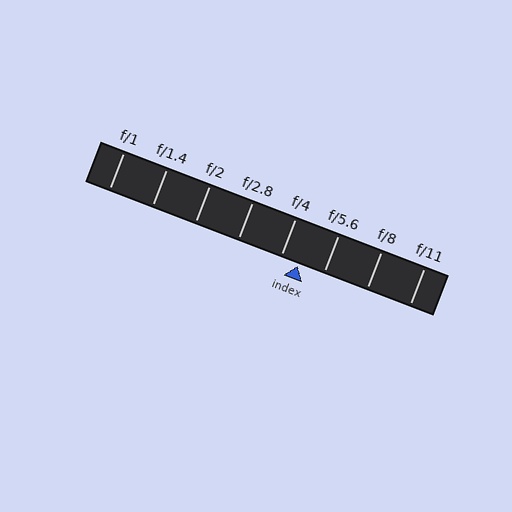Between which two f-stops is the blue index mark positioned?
The index mark is between f/4 and f/5.6.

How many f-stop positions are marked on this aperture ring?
There are 8 f-stop positions marked.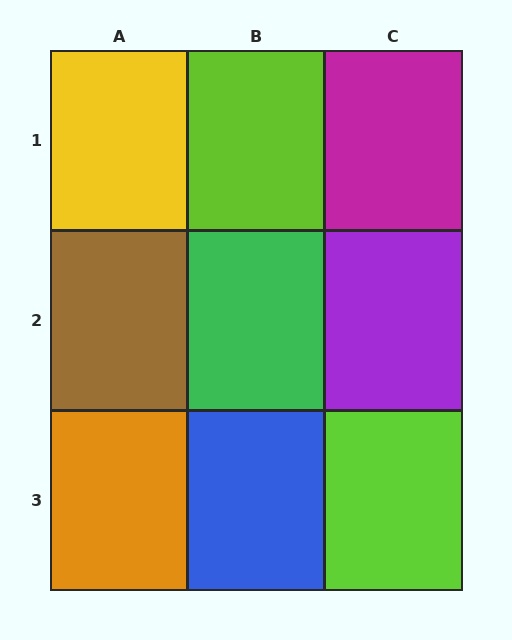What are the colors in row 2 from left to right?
Brown, green, purple.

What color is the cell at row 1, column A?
Yellow.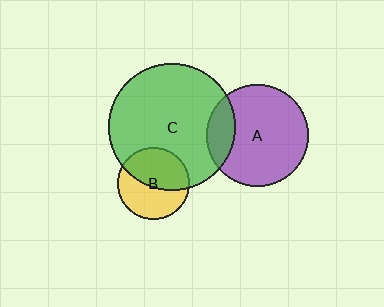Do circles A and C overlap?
Yes.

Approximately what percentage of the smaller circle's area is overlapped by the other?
Approximately 20%.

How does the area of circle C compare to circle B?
Approximately 3.2 times.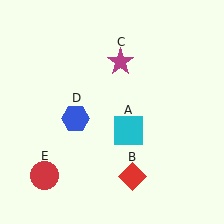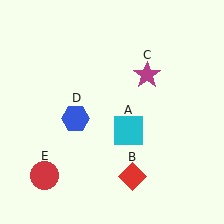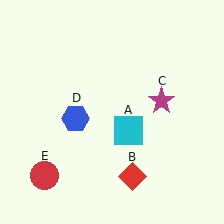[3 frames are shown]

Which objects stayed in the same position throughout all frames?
Cyan square (object A) and red diamond (object B) and blue hexagon (object D) and red circle (object E) remained stationary.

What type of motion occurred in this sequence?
The magenta star (object C) rotated clockwise around the center of the scene.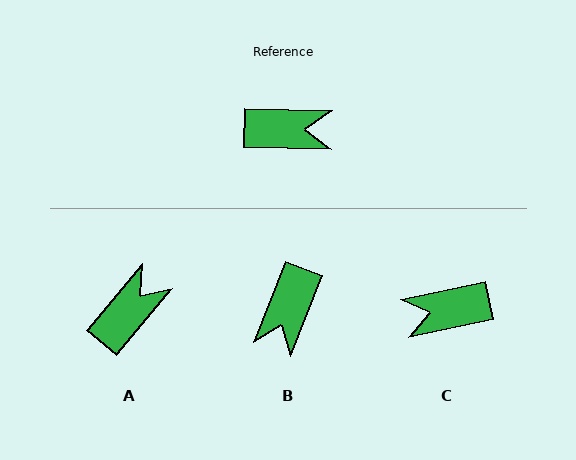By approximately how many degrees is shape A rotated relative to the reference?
Approximately 52 degrees counter-clockwise.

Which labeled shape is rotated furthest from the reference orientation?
C, about 167 degrees away.